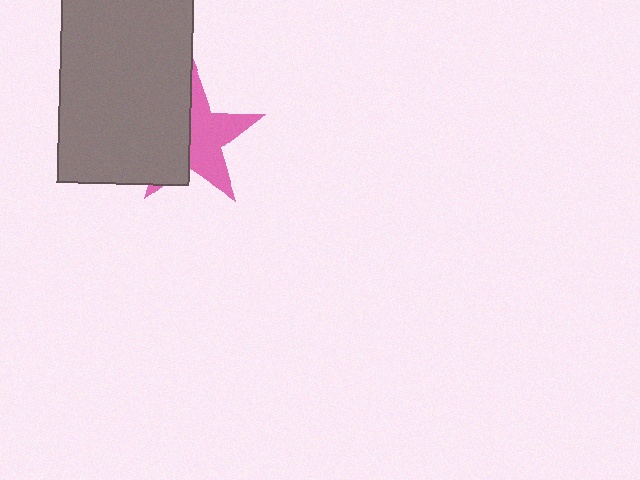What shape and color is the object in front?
The object in front is a gray rectangle.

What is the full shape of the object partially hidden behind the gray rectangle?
The partially hidden object is a pink star.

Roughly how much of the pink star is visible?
About half of it is visible (roughly 54%).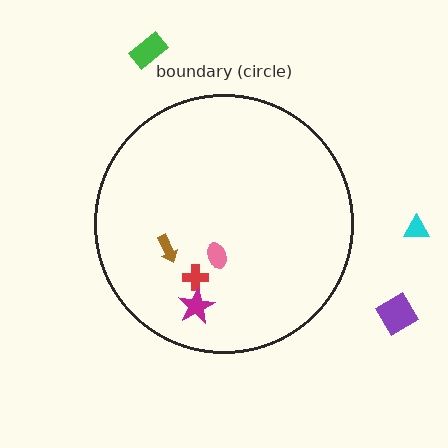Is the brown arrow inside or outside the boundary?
Inside.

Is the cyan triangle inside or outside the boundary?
Outside.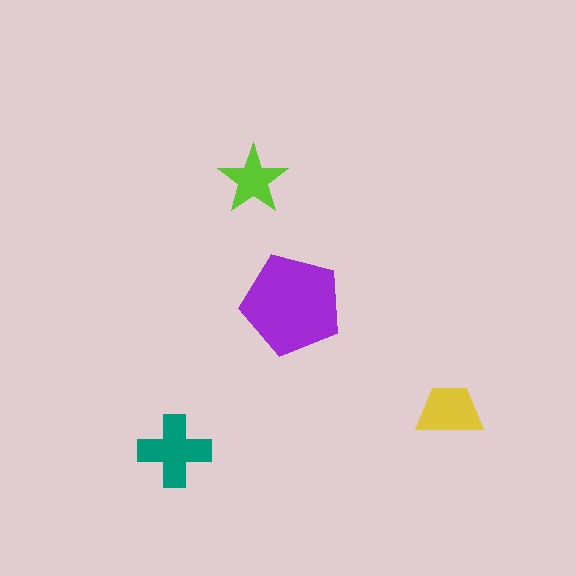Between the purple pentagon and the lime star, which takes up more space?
The purple pentagon.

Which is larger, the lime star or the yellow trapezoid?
The yellow trapezoid.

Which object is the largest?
The purple pentagon.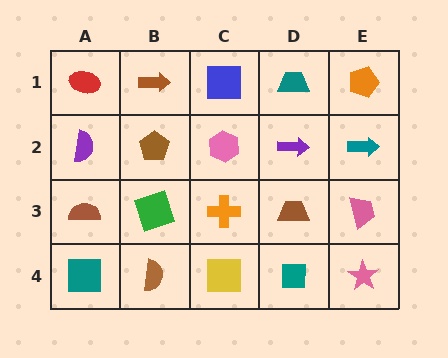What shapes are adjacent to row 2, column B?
A brown arrow (row 1, column B), a green square (row 3, column B), a purple semicircle (row 2, column A), a pink hexagon (row 2, column C).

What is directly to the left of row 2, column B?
A purple semicircle.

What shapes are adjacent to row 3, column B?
A brown pentagon (row 2, column B), a brown semicircle (row 4, column B), a brown semicircle (row 3, column A), an orange cross (row 3, column C).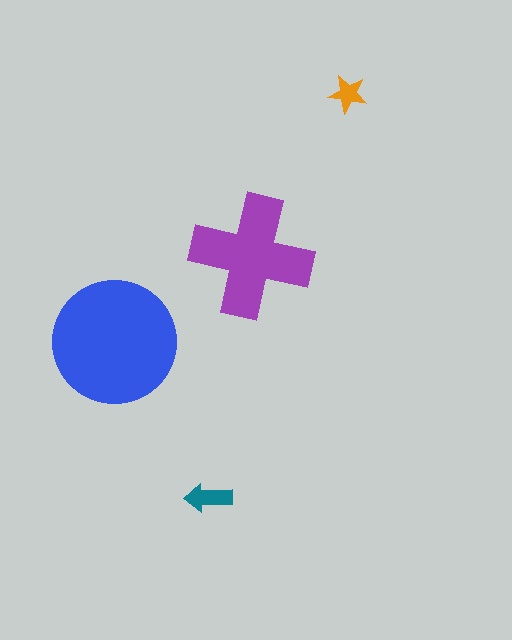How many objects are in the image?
There are 4 objects in the image.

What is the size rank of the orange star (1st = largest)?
4th.